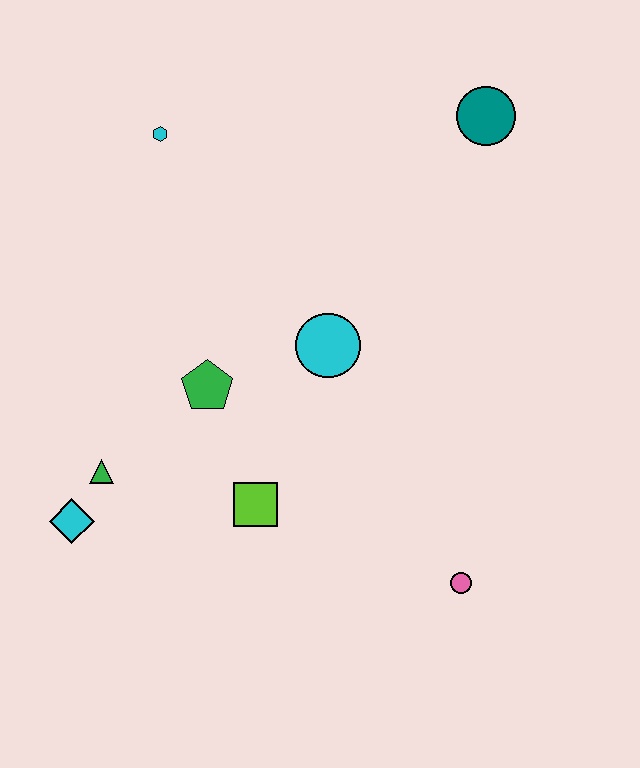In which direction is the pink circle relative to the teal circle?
The pink circle is below the teal circle.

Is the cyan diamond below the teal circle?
Yes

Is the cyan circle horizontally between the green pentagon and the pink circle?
Yes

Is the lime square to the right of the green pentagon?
Yes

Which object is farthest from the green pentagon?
The teal circle is farthest from the green pentagon.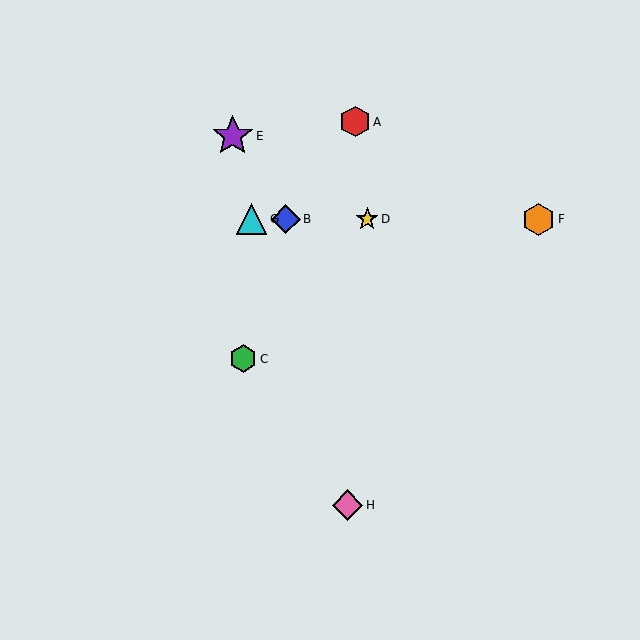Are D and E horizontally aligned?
No, D is at y≈219 and E is at y≈136.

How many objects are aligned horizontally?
4 objects (B, D, F, G) are aligned horizontally.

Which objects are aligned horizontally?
Objects B, D, F, G are aligned horizontally.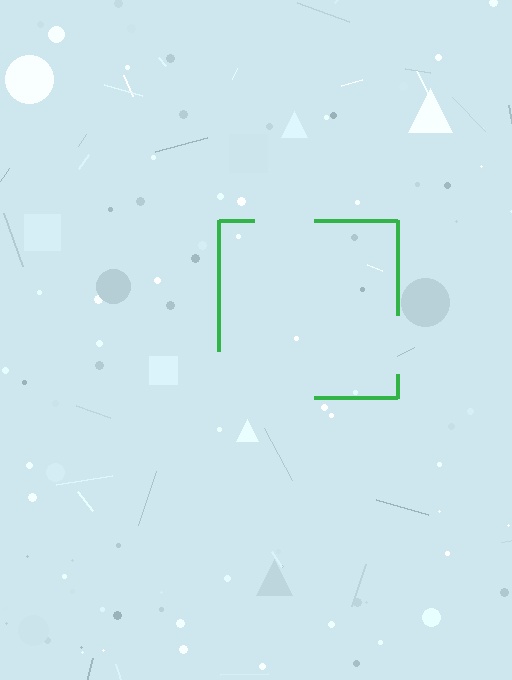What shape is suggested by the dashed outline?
The dashed outline suggests a square.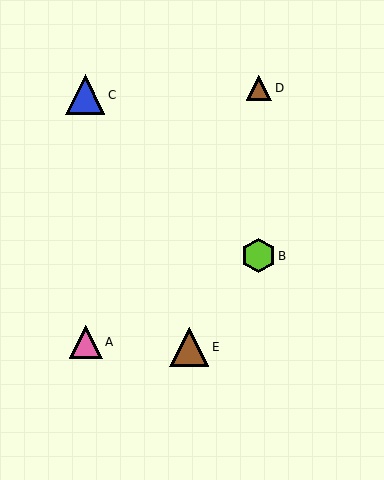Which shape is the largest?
The blue triangle (labeled C) is the largest.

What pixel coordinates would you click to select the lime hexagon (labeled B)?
Click at (258, 256) to select the lime hexagon B.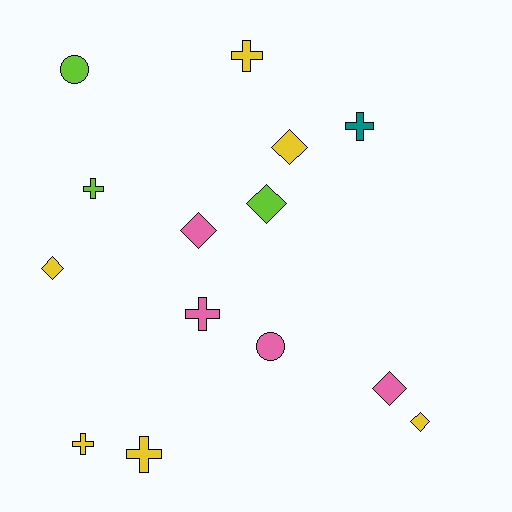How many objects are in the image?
There are 14 objects.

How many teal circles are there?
There are no teal circles.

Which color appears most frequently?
Yellow, with 6 objects.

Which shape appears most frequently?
Diamond, with 6 objects.